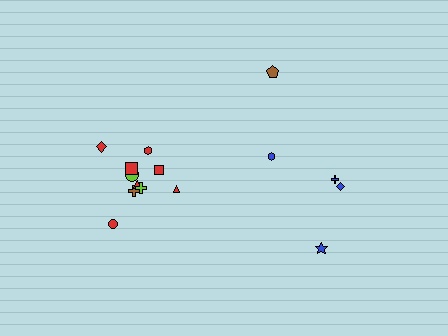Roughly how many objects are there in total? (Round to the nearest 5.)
Roughly 15 objects in total.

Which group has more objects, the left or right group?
The left group.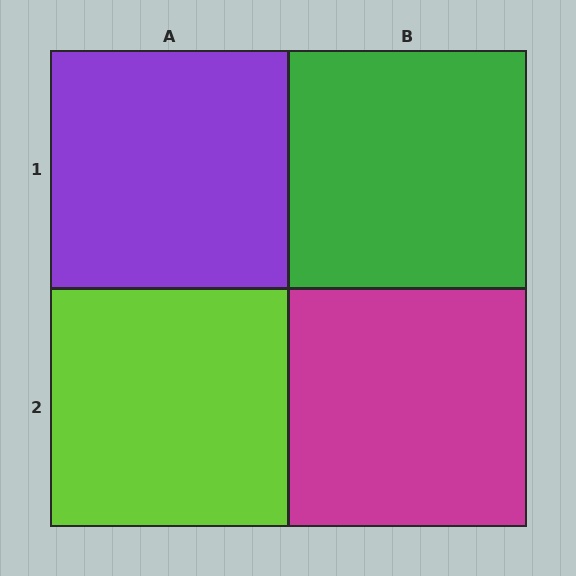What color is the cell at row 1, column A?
Purple.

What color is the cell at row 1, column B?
Green.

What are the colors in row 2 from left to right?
Lime, magenta.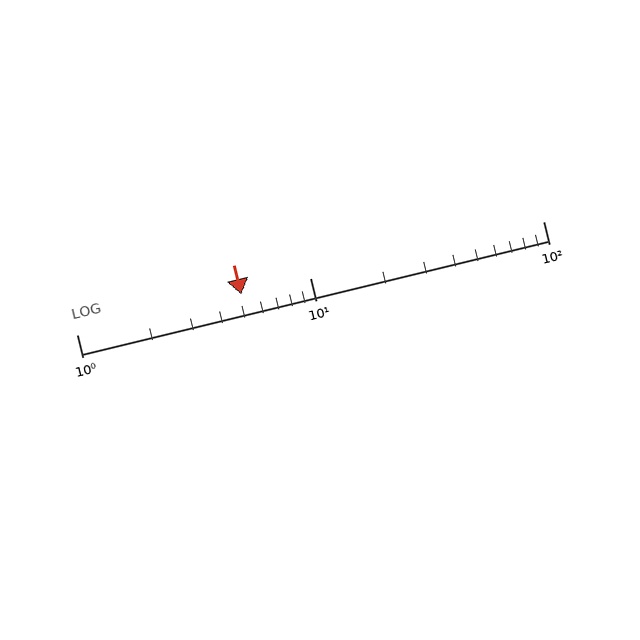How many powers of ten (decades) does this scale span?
The scale spans 2 decades, from 1 to 100.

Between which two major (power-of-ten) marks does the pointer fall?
The pointer is between 1 and 10.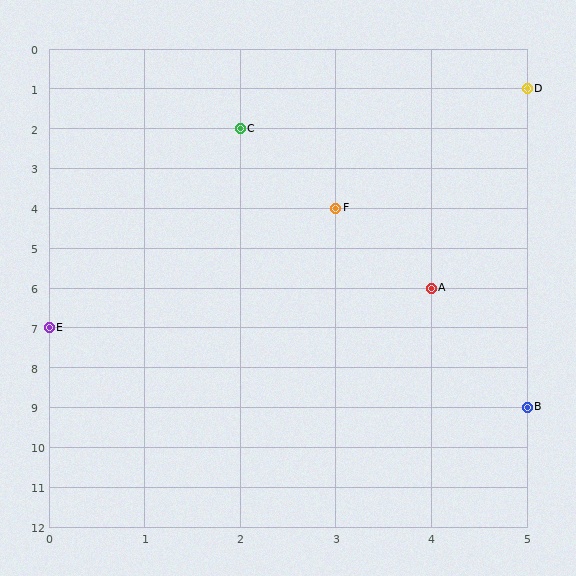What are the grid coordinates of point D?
Point D is at grid coordinates (5, 1).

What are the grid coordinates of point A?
Point A is at grid coordinates (4, 6).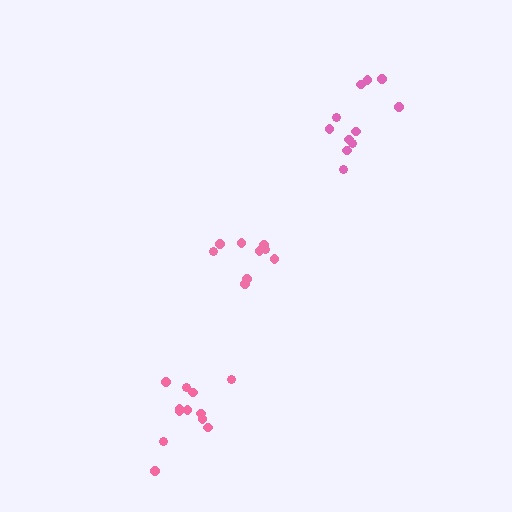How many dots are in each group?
Group 1: 9 dots, Group 2: 11 dots, Group 3: 12 dots (32 total).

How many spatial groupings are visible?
There are 3 spatial groupings.